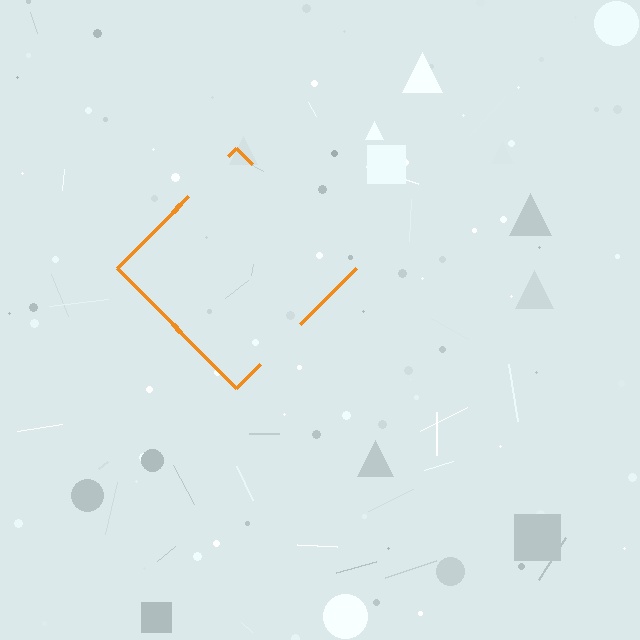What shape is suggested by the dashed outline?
The dashed outline suggests a diamond.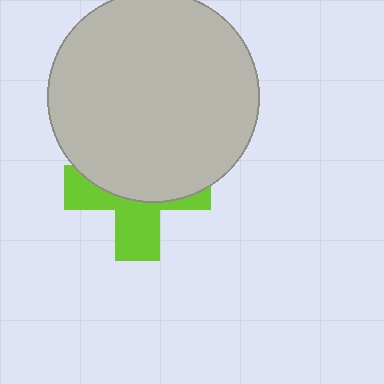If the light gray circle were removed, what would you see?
You would see the complete lime cross.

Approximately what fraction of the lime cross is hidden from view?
Roughly 56% of the lime cross is hidden behind the light gray circle.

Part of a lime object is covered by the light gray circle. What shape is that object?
It is a cross.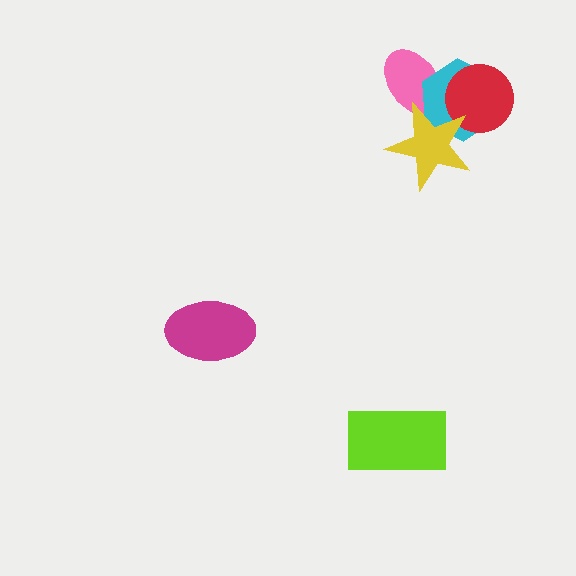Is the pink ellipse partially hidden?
Yes, it is partially covered by another shape.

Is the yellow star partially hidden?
No, no other shape covers it.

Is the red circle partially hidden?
Yes, it is partially covered by another shape.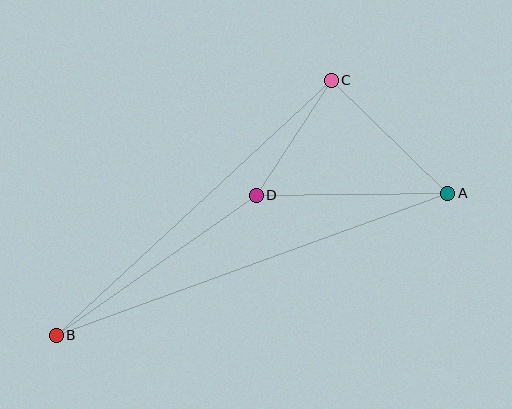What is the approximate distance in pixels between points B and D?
The distance between B and D is approximately 245 pixels.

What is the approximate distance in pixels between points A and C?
The distance between A and C is approximately 162 pixels.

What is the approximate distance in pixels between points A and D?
The distance between A and D is approximately 191 pixels.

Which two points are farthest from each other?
Points A and B are farthest from each other.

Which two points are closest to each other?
Points C and D are closest to each other.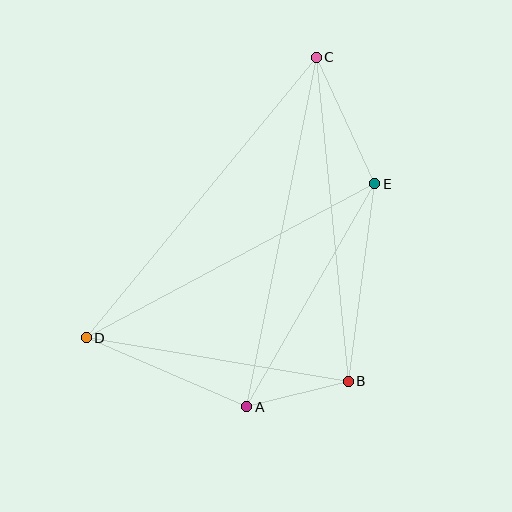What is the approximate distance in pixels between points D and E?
The distance between D and E is approximately 327 pixels.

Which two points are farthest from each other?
Points C and D are farthest from each other.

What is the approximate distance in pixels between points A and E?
The distance between A and E is approximately 257 pixels.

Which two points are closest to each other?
Points A and B are closest to each other.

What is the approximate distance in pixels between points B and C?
The distance between B and C is approximately 326 pixels.